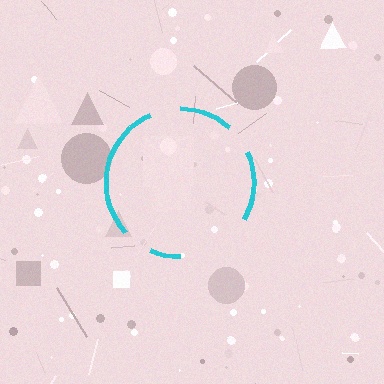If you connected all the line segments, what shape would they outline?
They would outline a circle.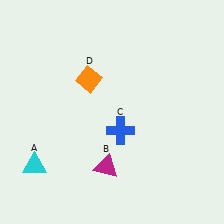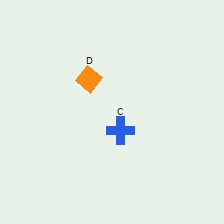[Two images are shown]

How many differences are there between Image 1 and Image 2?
There are 2 differences between the two images.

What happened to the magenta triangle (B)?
The magenta triangle (B) was removed in Image 2. It was in the bottom-left area of Image 1.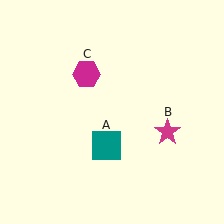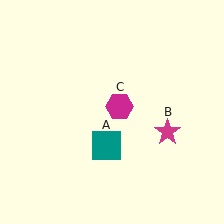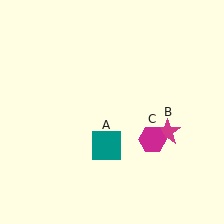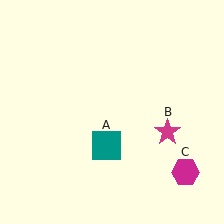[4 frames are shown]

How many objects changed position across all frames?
1 object changed position: magenta hexagon (object C).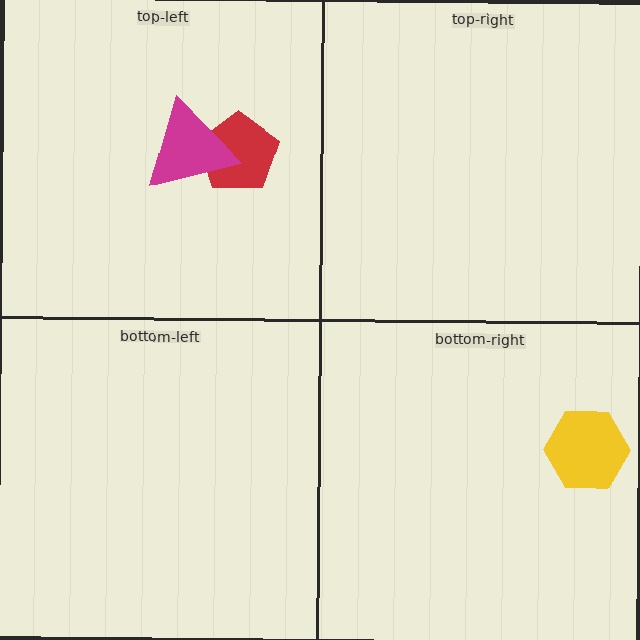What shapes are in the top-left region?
The red pentagon, the magenta triangle.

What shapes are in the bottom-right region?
The yellow hexagon.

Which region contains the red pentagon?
The top-left region.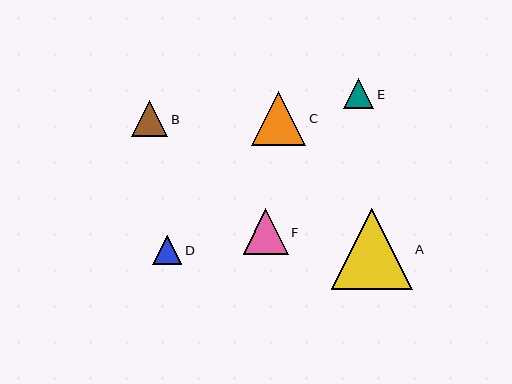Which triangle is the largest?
Triangle A is the largest with a size of approximately 81 pixels.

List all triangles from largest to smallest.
From largest to smallest: A, C, F, B, E, D.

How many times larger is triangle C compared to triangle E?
Triangle C is approximately 1.8 times the size of triangle E.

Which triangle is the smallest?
Triangle D is the smallest with a size of approximately 29 pixels.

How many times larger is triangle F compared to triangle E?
Triangle F is approximately 1.5 times the size of triangle E.